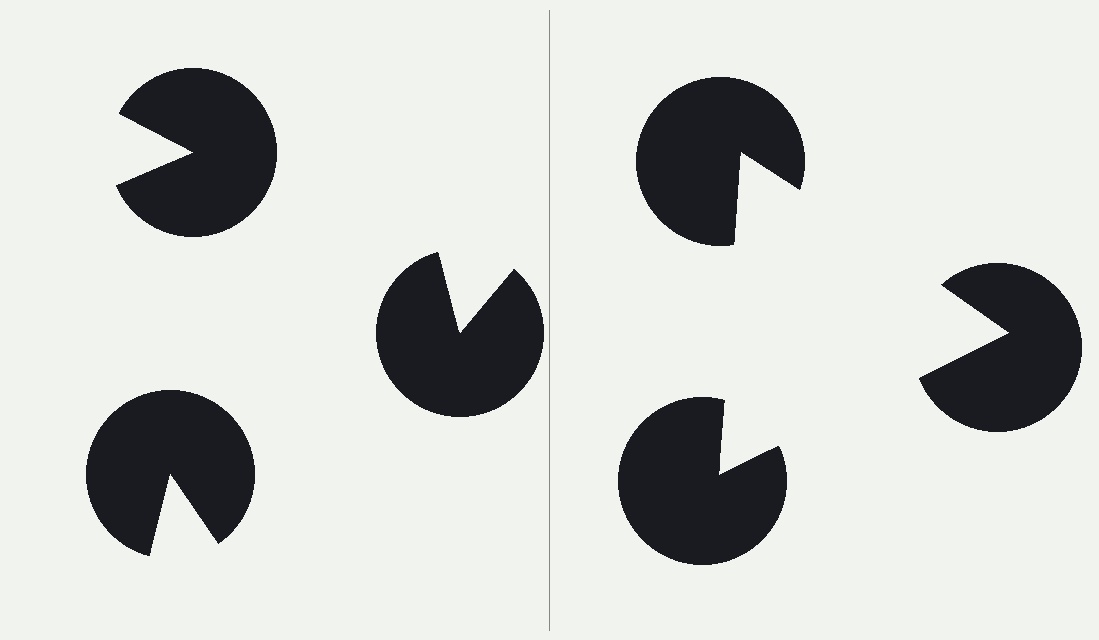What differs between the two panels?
The pac-man discs are positioned identically on both sides; only the wedge orientations differ. On the right they align to a triangle; on the left they are misaligned.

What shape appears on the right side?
An illusory triangle.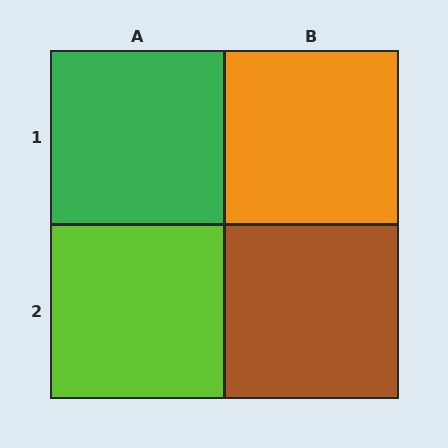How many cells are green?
1 cell is green.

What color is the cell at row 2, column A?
Lime.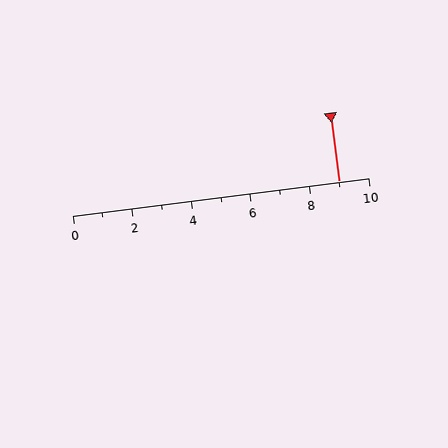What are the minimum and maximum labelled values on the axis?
The axis runs from 0 to 10.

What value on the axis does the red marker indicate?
The marker indicates approximately 9.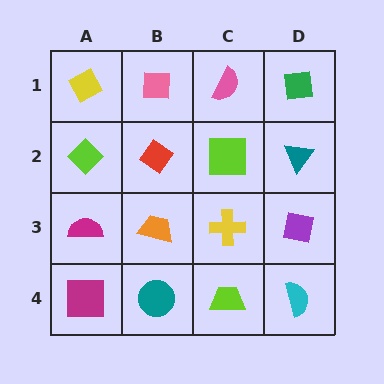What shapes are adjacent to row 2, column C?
A pink semicircle (row 1, column C), a yellow cross (row 3, column C), a red diamond (row 2, column B), a teal triangle (row 2, column D).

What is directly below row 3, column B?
A teal circle.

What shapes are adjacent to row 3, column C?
A lime square (row 2, column C), a lime trapezoid (row 4, column C), an orange trapezoid (row 3, column B), a purple square (row 3, column D).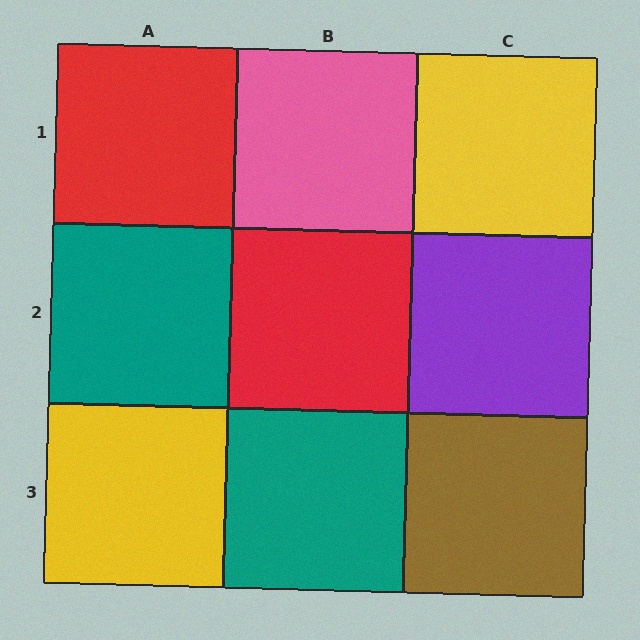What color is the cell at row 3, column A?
Yellow.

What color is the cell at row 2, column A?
Teal.